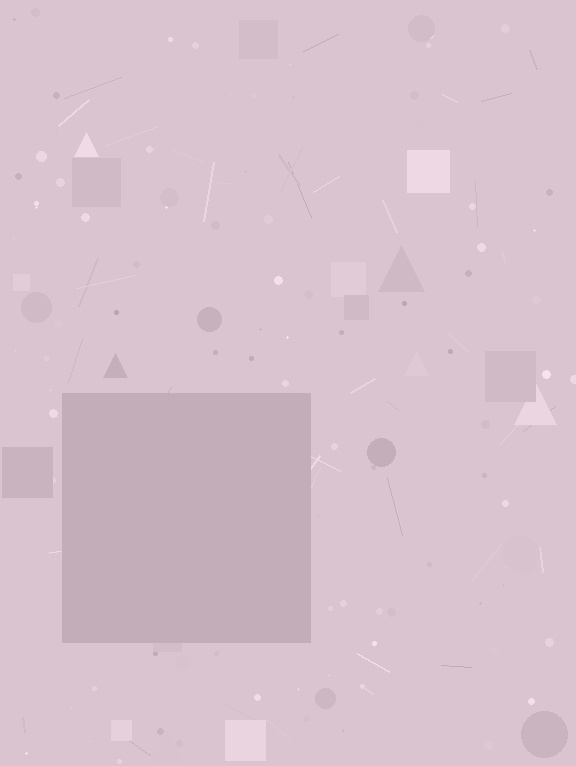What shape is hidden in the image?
A square is hidden in the image.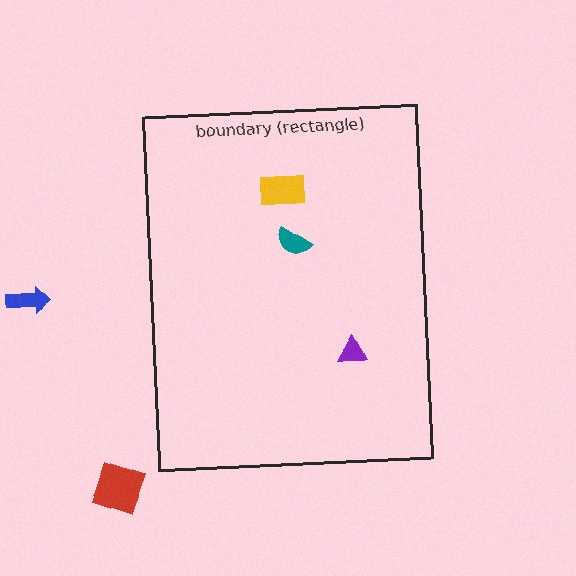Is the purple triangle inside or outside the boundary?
Inside.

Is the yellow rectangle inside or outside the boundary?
Inside.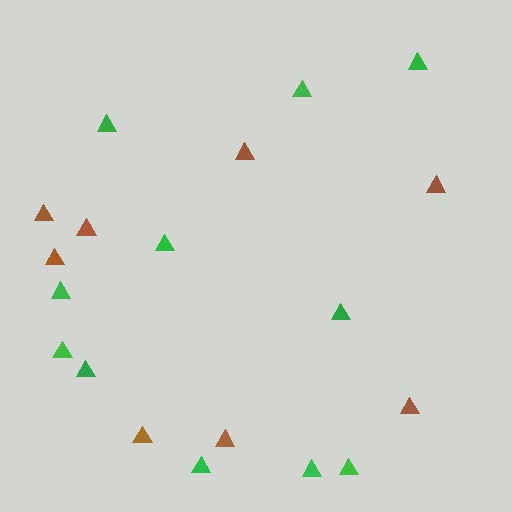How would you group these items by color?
There are 2 groups: one group of brown triangles (8) and one group of green triangles (11).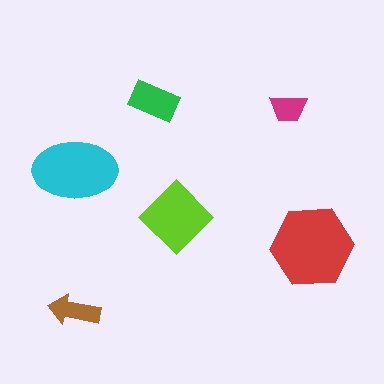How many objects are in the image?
There are 6 objects in the image.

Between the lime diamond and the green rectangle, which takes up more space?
The lime diamond.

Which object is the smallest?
The magenta trapezoid.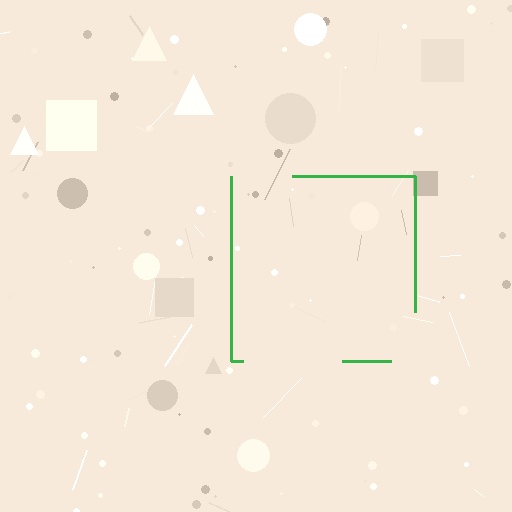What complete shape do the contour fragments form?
The contour fragments form a square.